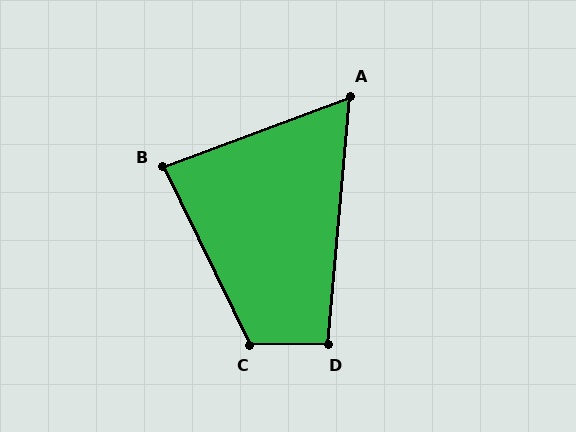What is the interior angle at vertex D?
Approximately 95 degrees (obtuse).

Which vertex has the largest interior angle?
C, at approximately 115 degrees.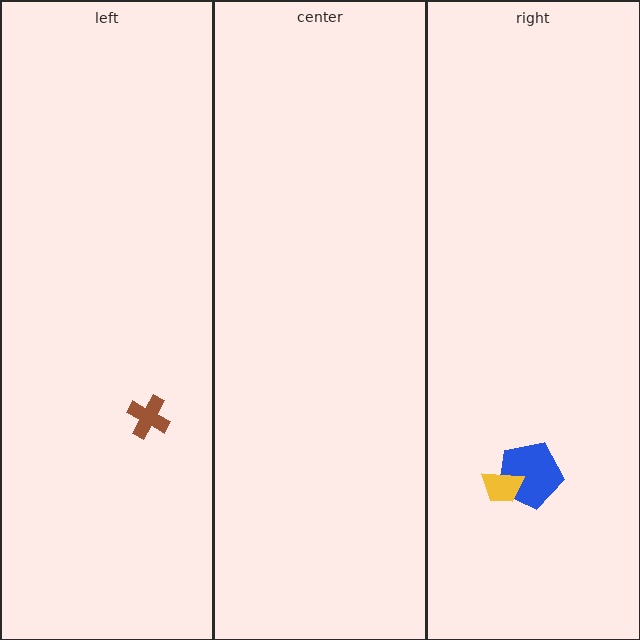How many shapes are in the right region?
2.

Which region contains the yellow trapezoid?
The right region.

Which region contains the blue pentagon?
The right region.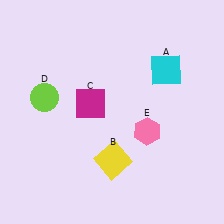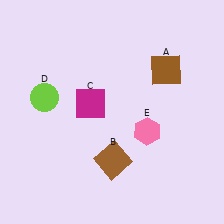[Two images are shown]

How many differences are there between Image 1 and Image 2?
There are 2 differences between the two images.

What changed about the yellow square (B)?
In Image 1, B is yellow. In Image 2, it changed to brown.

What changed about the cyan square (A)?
In Image 1, A is cyan. In Image 2, it changed to brown.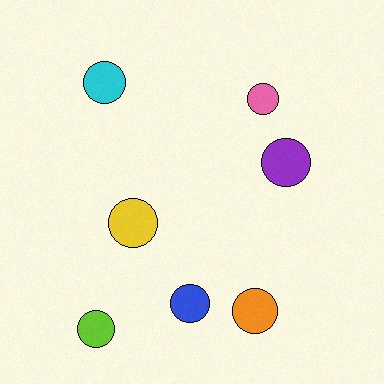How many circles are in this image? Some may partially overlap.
There are 7 circles.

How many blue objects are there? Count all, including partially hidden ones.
There is 1 blue object.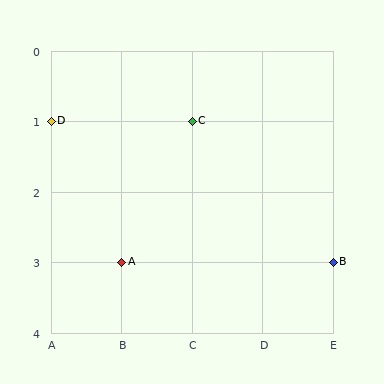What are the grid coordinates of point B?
Point B is at grid coordinates (E, 3).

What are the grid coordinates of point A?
Point A is at grid coordinates (B, 3).